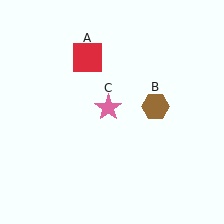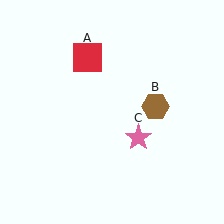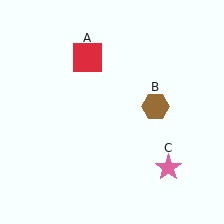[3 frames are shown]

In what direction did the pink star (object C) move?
The pink star (object C) moved down and to the right.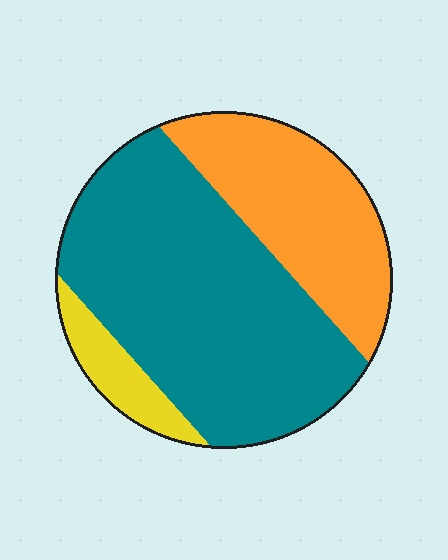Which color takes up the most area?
Teal, at roughly 60%.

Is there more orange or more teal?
Teal.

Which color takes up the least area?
Yellow, at roughly 10%.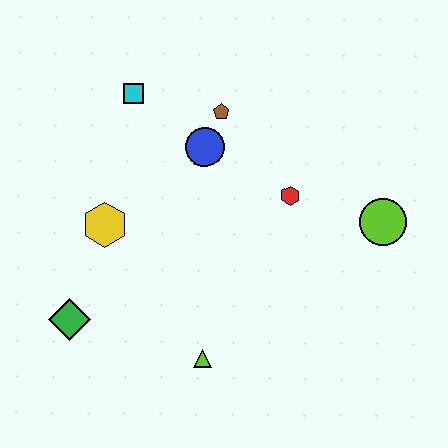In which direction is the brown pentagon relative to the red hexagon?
The brown pentagon is above the red hexagon.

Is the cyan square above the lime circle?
Yes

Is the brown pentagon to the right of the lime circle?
No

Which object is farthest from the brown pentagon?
The green diamond is farthest from the brown pentagon.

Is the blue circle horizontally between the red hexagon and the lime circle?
No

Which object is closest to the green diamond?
The yellow hexagon is closest to the green diamond.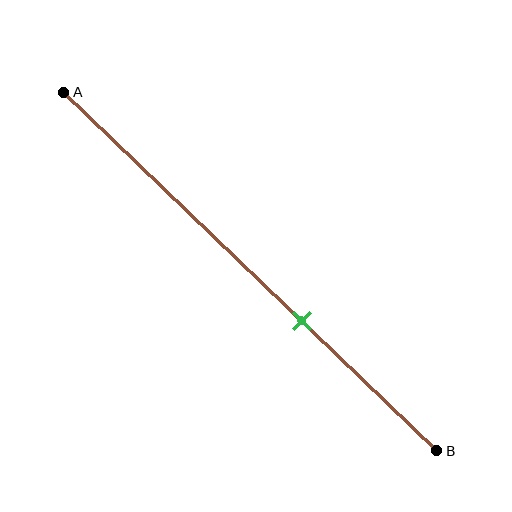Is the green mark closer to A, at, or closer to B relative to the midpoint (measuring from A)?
The green mark is closer to point B than the midpoint of segment AB.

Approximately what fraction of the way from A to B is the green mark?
The green mark is approximately 65% of the way from A to B.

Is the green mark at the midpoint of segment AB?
No, the mark is at about 65% from A, not at the 50% midpoint.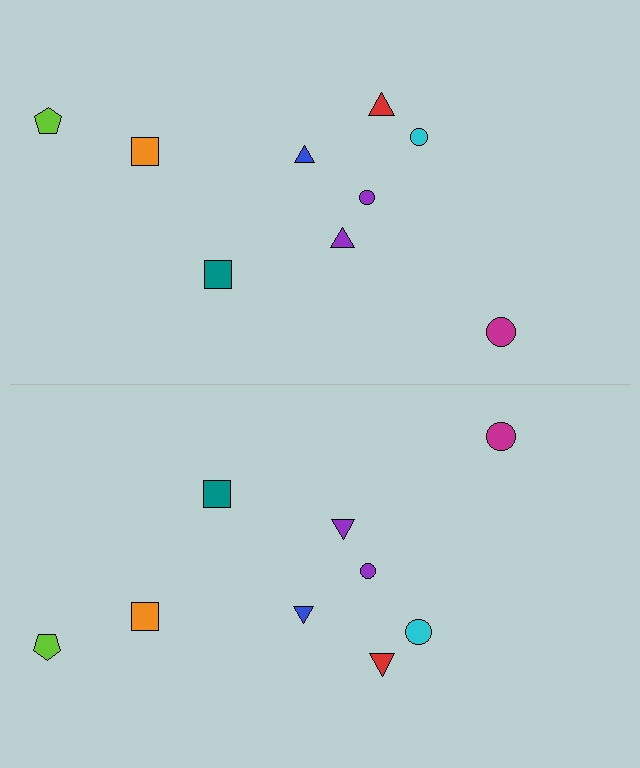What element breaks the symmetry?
The cyan circle on the bottom side has a different size than its mirror counterpart.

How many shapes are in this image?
There are 18 shapes in this image.